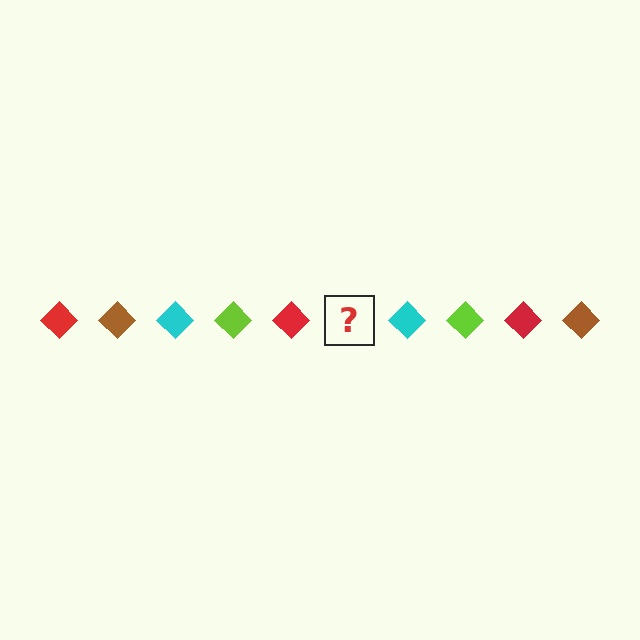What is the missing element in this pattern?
The missing element is a brown diamond.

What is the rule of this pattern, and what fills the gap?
The rule is that the pattern cycles through red, brown, cyan, lime diamonds. The gap should be filled with a brown diamond.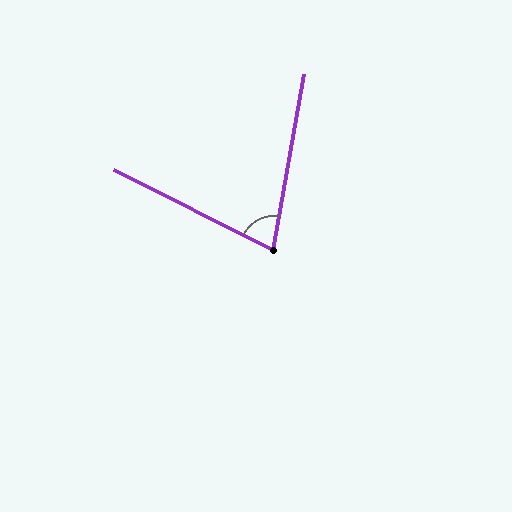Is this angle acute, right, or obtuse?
It is acute.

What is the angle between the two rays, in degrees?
Approximately 73 degrees.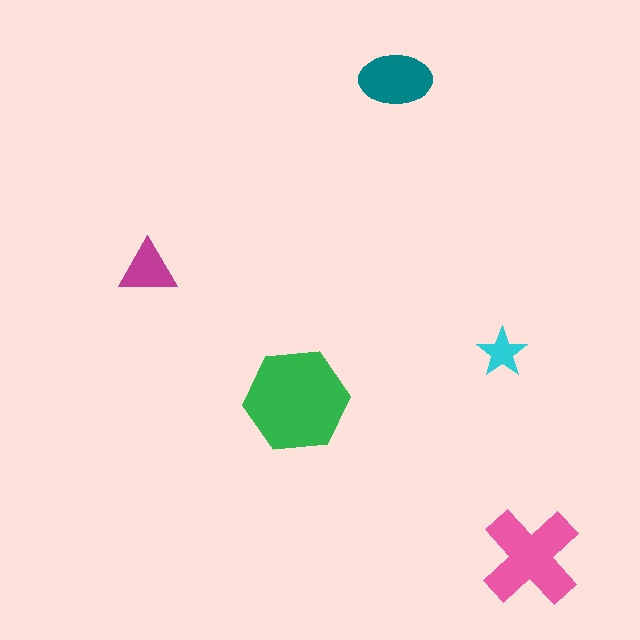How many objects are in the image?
There are 5 objects in the image.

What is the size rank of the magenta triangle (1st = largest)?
4th.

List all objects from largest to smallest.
The green hexagon, the pink cross, the teal ellipse, the magenta triangle, the cyan star.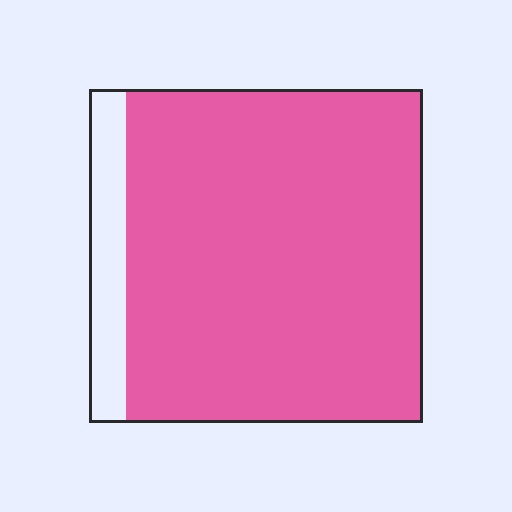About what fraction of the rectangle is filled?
About nine tenths (9/10).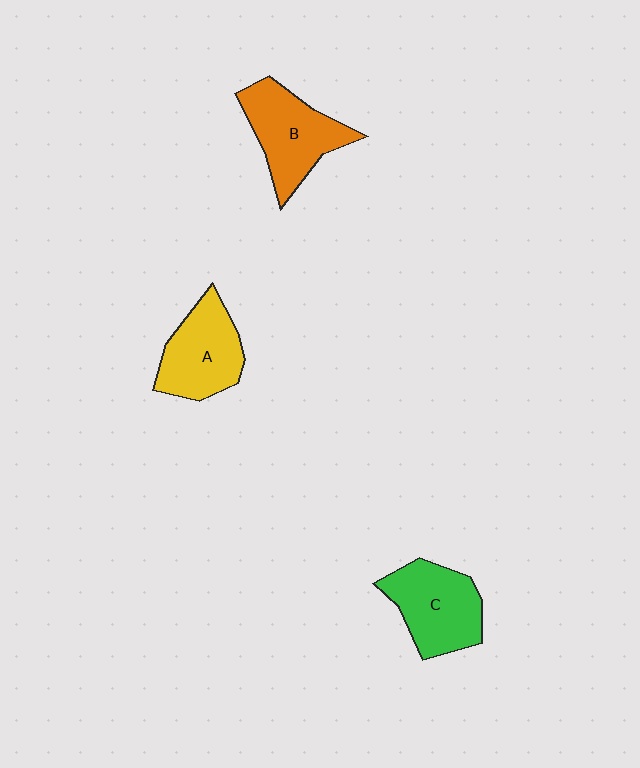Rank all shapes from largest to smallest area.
From largest to smallest: B (orange), C (green), A (yellow).